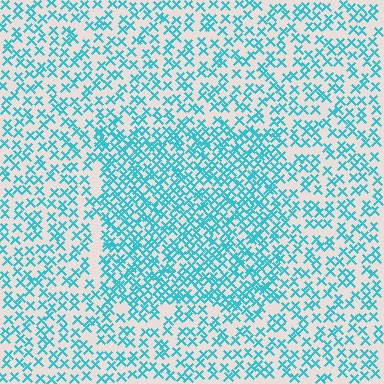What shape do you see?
I see a rectangle.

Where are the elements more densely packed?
The elements are more densely packed inside the rectangle boundary.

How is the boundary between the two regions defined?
The boundary is defined by a change in element density (approximately 1.9x ratio). All elements are the same color, size, and shape.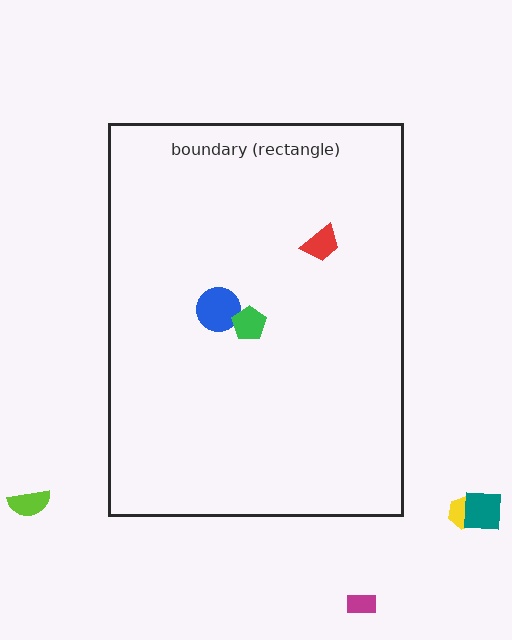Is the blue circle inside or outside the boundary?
Inside.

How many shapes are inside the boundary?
3 inside, 4 outside.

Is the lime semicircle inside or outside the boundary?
Outside.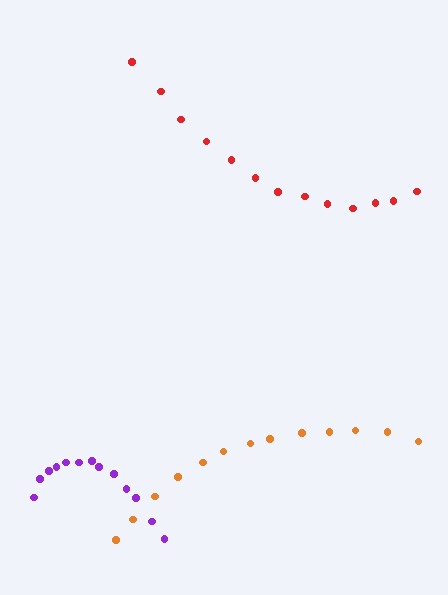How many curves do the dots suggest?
There are 3 distinct paths.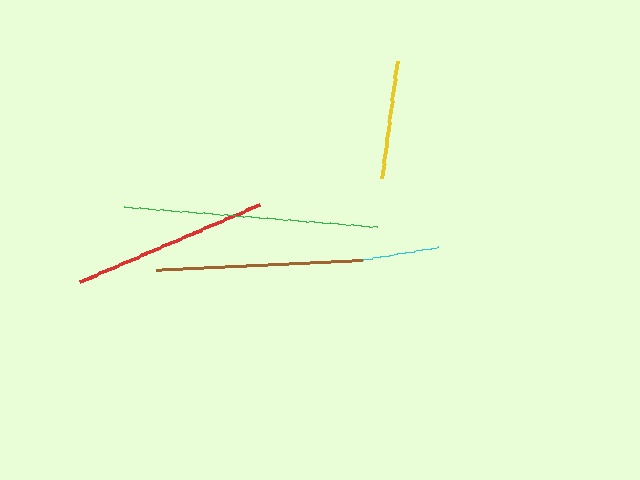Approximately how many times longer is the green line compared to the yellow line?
The green line is approximately 2.2 times the length of the yellow line.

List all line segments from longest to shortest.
From longest to shortest: green, brown, red, yellow, cyan.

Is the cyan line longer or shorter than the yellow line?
The yellow line is longer than the cyan line.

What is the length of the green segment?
The green segment is approximately 255 pixels long.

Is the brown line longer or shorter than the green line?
The green line is longer than the brown line.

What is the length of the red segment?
The red segment is approximately 197 pixels long.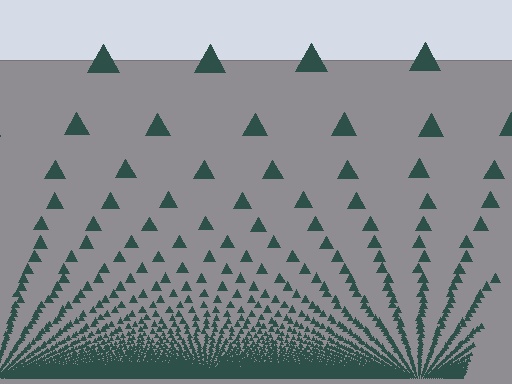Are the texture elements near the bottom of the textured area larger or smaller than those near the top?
Smaller. The gradient is inverted — elements near the bottom are smaller and denser.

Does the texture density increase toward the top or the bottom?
Density increases toward the bottom.